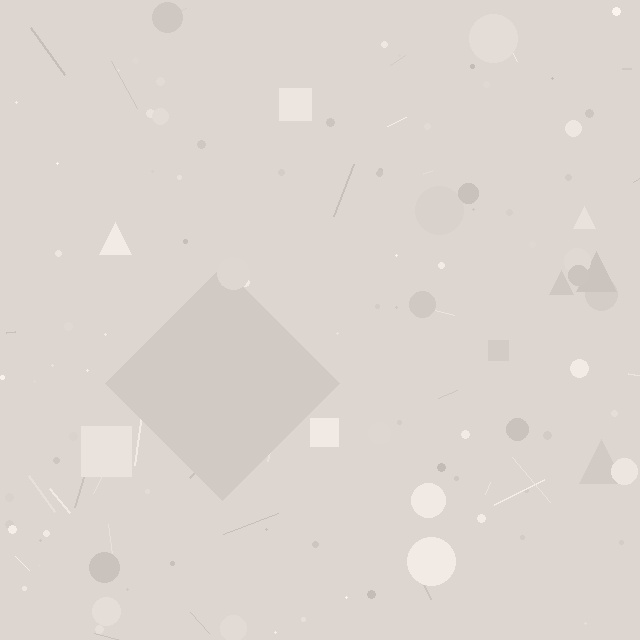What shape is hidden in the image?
A diamond is hidden in the image.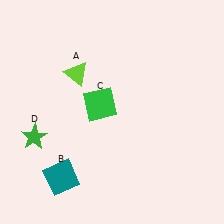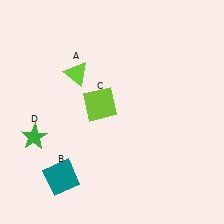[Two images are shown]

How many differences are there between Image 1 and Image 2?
There is 1 difference between the two images.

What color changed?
The square (C) changed from green in Image 1 to lime in Image 2.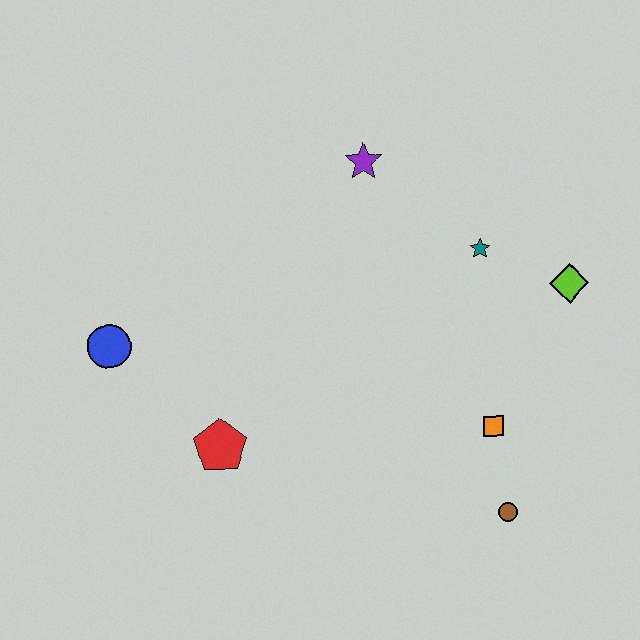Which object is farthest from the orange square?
The blue circle is farthest from the orange square.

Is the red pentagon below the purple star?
Yes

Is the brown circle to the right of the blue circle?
Yes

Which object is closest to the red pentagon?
The blue circle is closest to the red pentagon.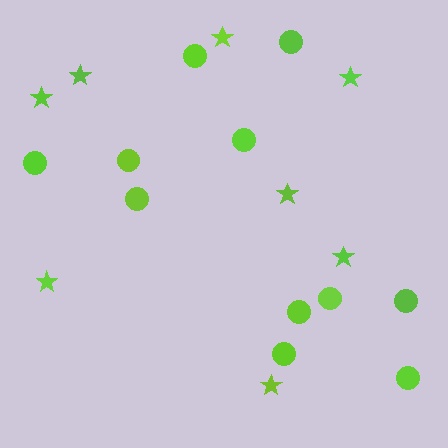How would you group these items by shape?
There are 2 groups: one group of stars (8) and one group of circles (11).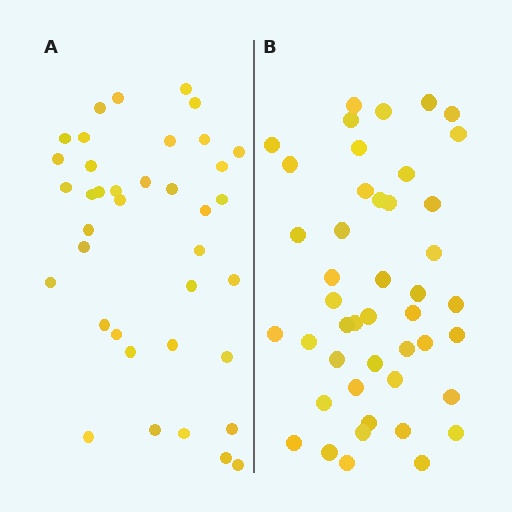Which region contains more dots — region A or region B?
Region B (the right region) has more dots.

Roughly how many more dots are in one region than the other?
Region B has roughly 8 or so more dots than region A.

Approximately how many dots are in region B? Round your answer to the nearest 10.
About 40 dots. (The exact count is 45, which rounds to 40.)